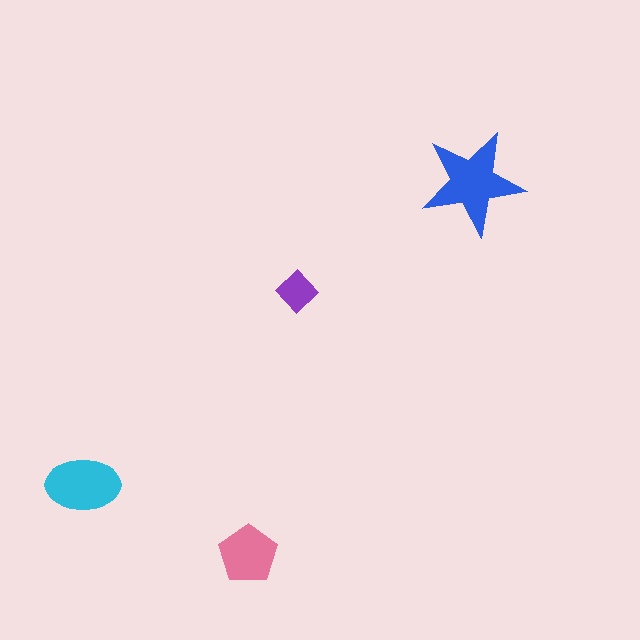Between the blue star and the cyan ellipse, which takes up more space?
The blue star.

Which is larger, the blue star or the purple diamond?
The blue star.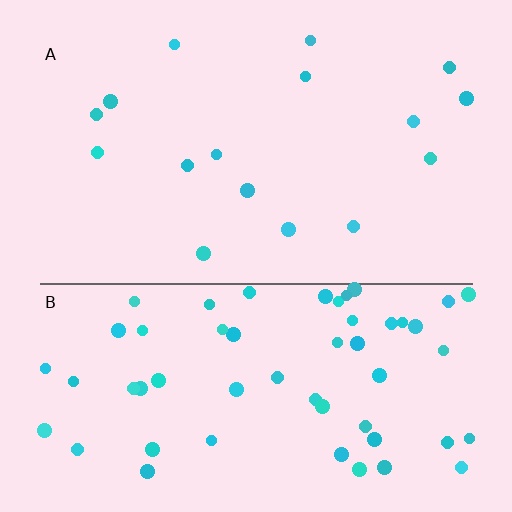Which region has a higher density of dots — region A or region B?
B (the bottom).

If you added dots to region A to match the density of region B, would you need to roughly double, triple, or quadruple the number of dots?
Approximately triple.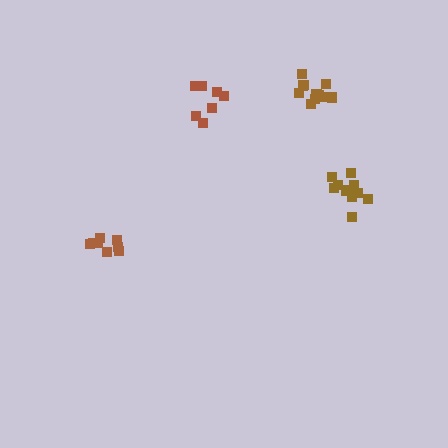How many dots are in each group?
Group 1: 7 dots, Group 2: 11 dots, Group 3: 8 dots, Group 4: 11 dots (37 total).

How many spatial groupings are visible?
There are 4 spatial groupings.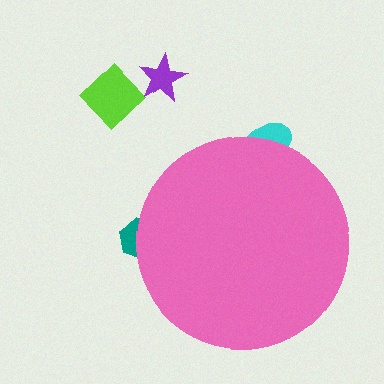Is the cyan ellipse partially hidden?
Yes, the cyan ellipse is partially hidden behind the pink circle.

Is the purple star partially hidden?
No, the purple star is fully visible.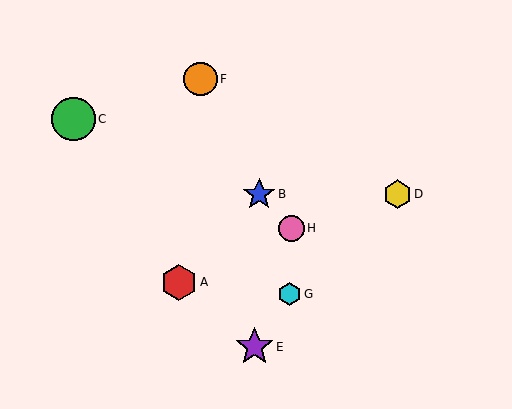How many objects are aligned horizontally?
2 objects (B, D) are aligned horizontally.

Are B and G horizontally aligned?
No, B is at y≈194 and G is at y≈294.